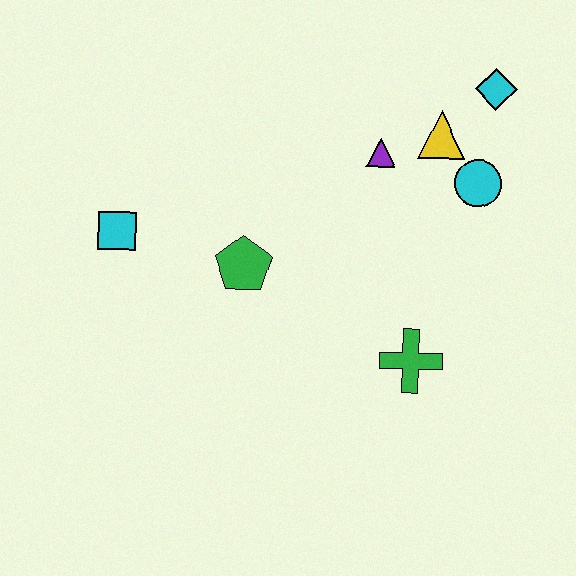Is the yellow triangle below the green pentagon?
No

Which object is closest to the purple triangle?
The yellow triangle is closest to the purple triangle.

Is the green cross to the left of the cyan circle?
Yes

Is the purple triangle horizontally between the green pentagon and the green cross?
Yes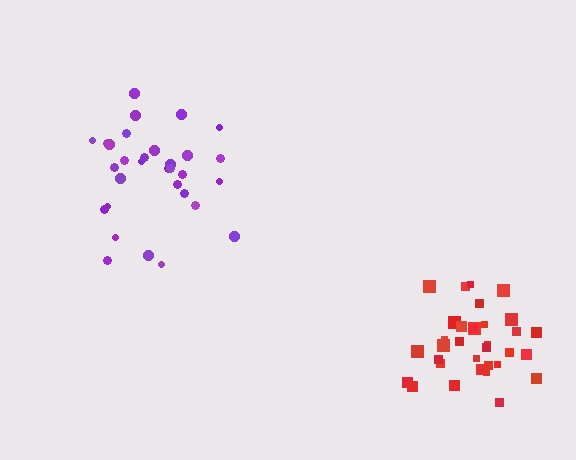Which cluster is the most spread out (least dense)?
Purple.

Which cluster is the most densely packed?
Red.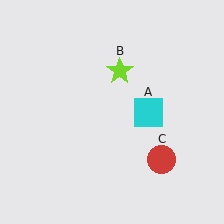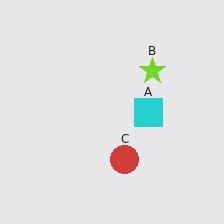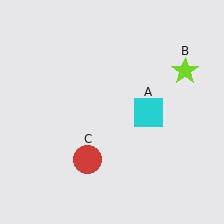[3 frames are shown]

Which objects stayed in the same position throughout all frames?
Cyan square (object A) remained stationary.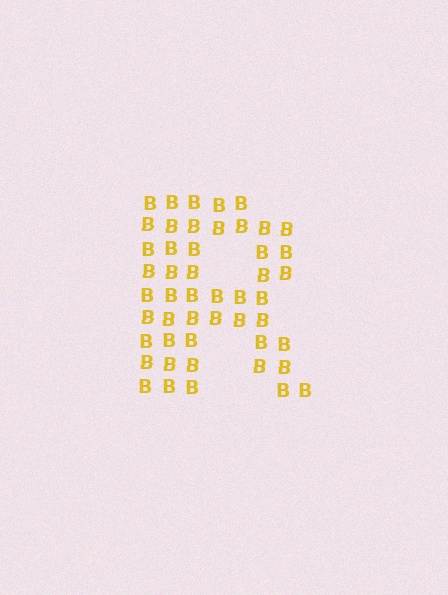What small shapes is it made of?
It is made of small letter B's.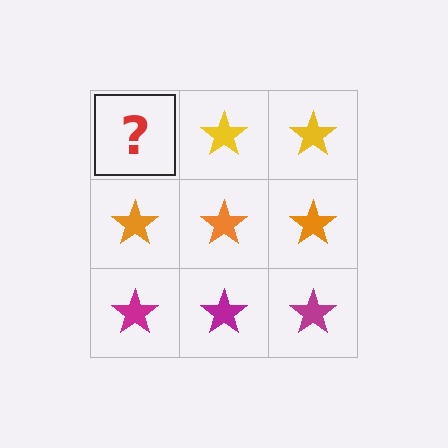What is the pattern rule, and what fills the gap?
The rule is that each row has a consistent color. The gap should be filled with a yellow star.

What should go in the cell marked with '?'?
The missing cell should contain a yellow star.